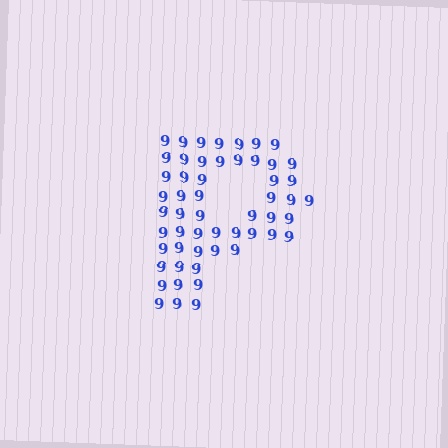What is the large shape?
The large shape is the letter P.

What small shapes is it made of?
It is made of small digit 9's.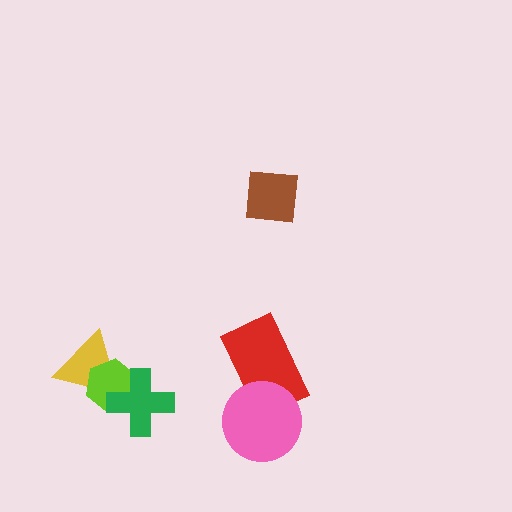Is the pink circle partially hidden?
No, no other shape covers it.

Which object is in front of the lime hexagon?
The green cross is in front of the lime hexagon.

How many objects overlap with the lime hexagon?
2 objects overlap with the lime hexagon.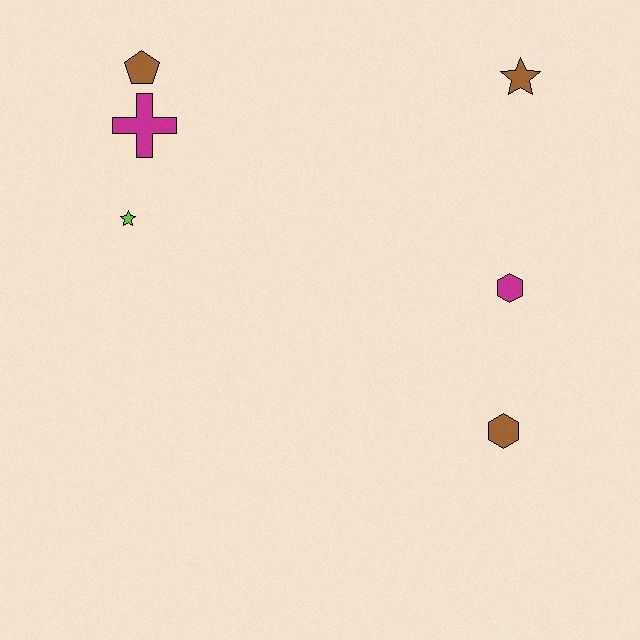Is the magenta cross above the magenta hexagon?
Yes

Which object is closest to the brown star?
The magenta hexagon is closest to the brown star.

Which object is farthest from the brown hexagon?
The brown pentagon is farthest from the brown hexagon.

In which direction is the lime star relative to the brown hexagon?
The lime star is to the left of the brown hexagon.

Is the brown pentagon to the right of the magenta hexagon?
No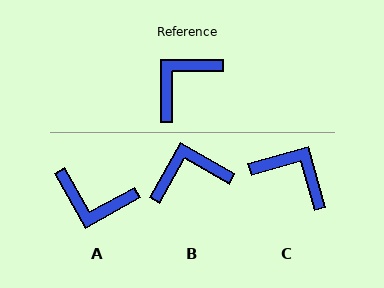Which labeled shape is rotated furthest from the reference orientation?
A, about 119 degrees away.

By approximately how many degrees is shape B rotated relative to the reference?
Approximately 30 degrees clockwise.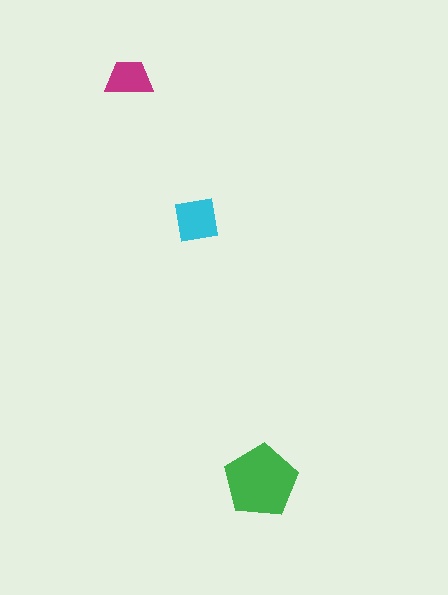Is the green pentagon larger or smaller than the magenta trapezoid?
Larger.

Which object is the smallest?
The magenta trapezoid.